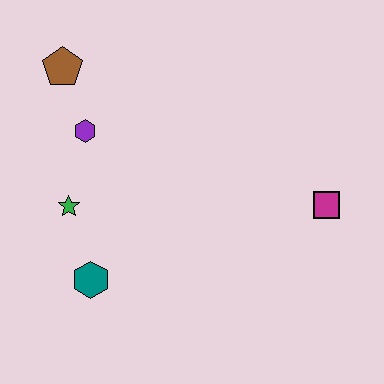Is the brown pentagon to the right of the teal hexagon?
No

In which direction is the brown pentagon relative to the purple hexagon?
The brown pentagon is above the purple hexagon.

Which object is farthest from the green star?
The magenta square is farthest from the green star.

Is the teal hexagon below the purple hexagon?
Yes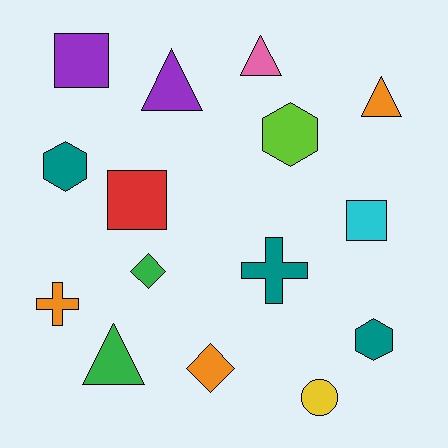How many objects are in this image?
There are 15 objects.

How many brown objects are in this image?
There are no brown objects.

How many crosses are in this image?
There are 2 crosses.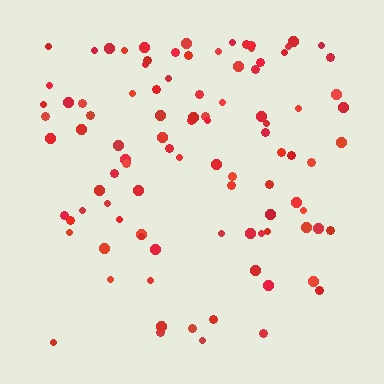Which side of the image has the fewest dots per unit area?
The bottom.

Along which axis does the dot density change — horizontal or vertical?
Vertical.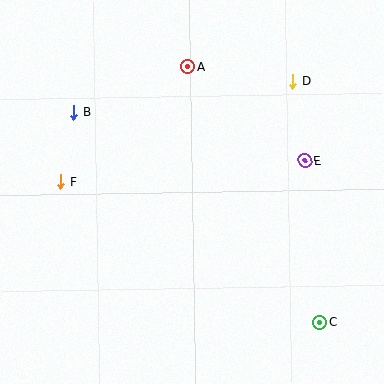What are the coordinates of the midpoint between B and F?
The midpoint between B and F is at (67, 147).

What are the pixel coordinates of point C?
Point C is at (320, 322).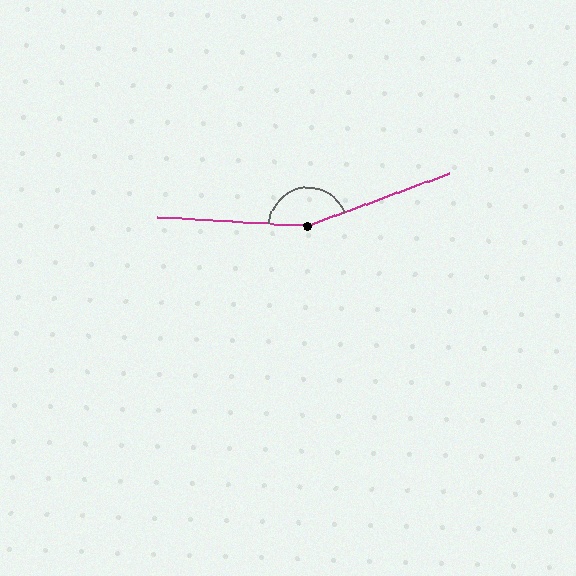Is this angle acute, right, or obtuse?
It is obtuse.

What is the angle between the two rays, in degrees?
Approximately 156 degrees.